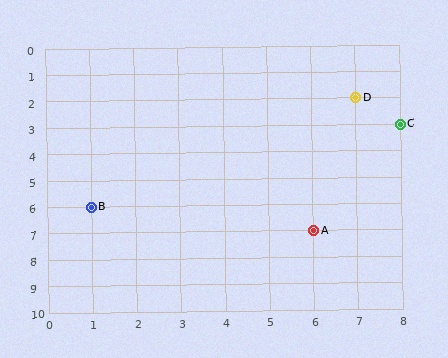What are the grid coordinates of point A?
Point A is at grid coordinates (6, 7).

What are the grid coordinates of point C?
Point C is at grid coordinates (8, 3).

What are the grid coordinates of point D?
Point D is at grid coordinates (7, 2).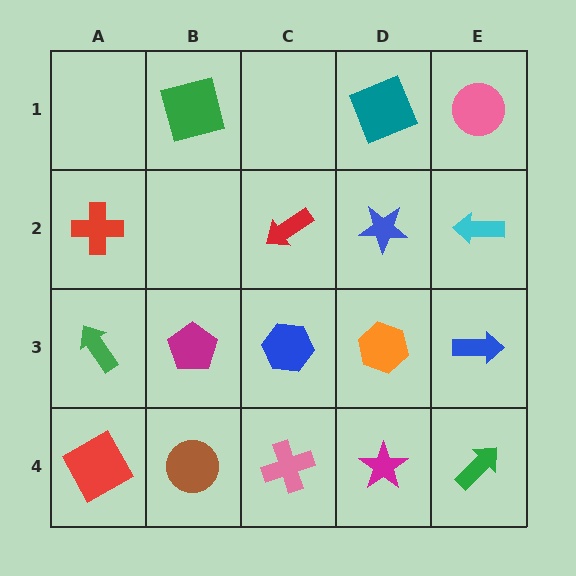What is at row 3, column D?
An orange hexagon.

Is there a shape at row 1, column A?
No, that cell is empty.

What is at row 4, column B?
A brown circle.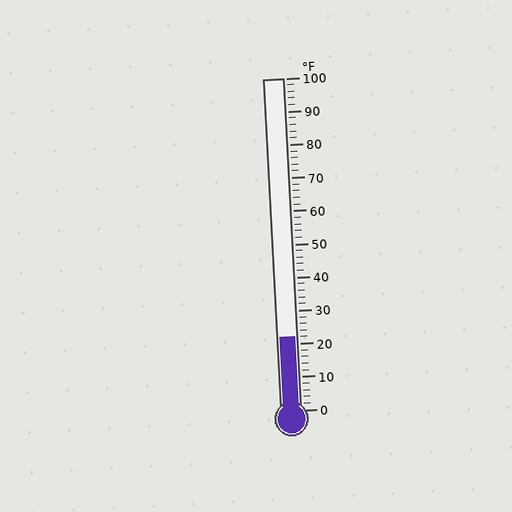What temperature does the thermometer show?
The thermometer shows approximately 22°F.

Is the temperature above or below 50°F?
The temperature is below 50°F.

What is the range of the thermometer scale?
The thermometer scale ranges from 0°F to 100°F.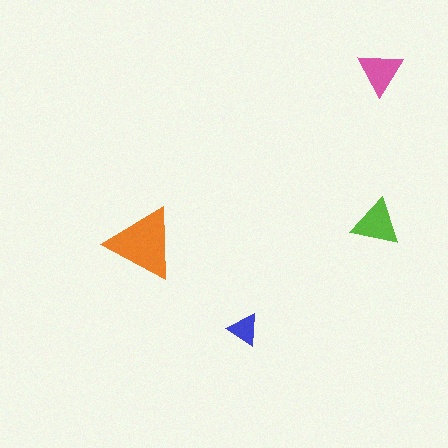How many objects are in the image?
There are 4 objects in the image.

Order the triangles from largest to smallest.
the orange one, the lime one, the pink one, the blue one.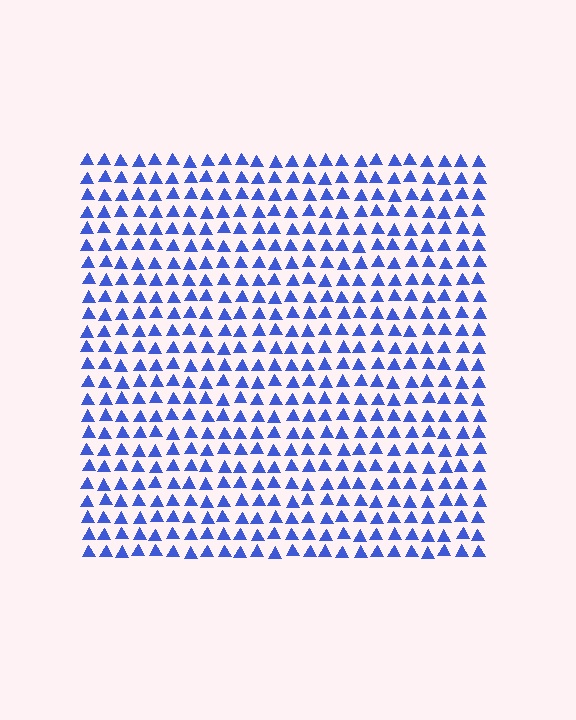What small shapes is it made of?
It is made of small triangles.